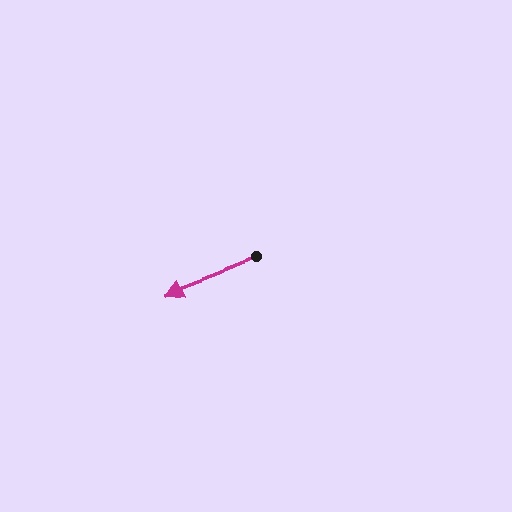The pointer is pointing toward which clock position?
Roughly 8 o'clock.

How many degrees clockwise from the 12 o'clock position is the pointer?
Approximately 249 degrees.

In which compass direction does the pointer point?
West.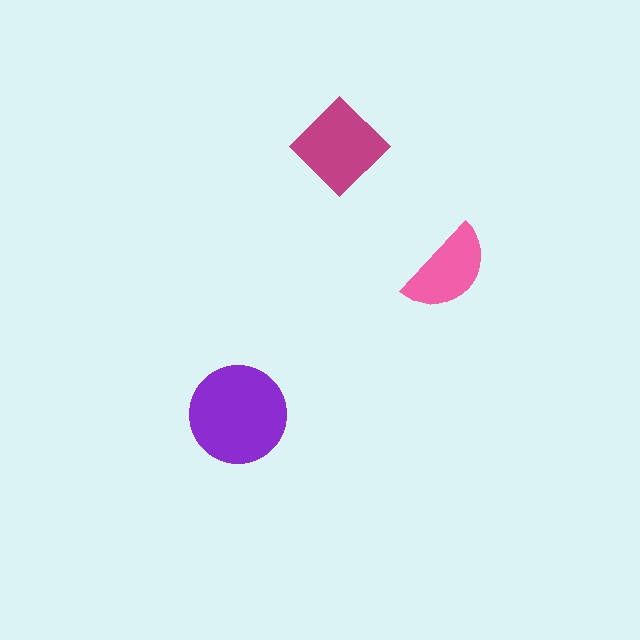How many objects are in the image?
There are 3 objects in the image.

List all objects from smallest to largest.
The pink semicircle, the magenta diamond, the purple circle.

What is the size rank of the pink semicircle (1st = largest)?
3rd.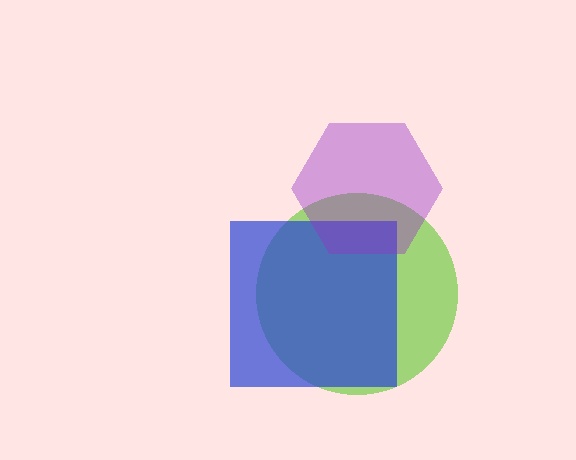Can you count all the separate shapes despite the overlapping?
Yes, there are 3 separate shapes.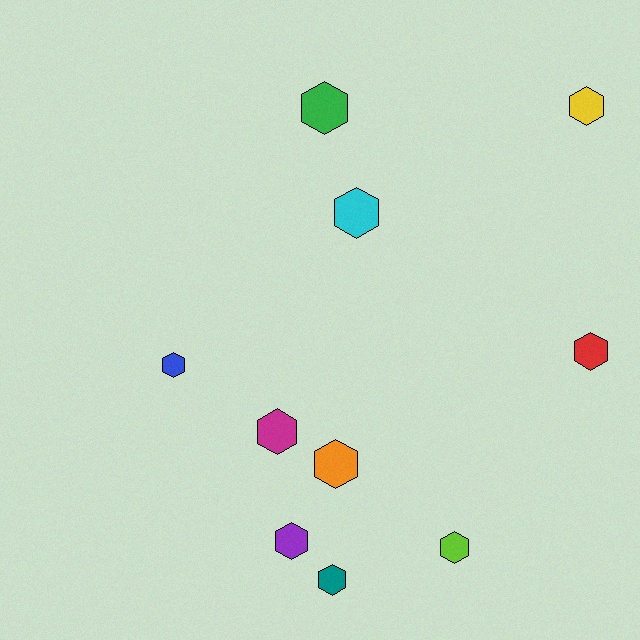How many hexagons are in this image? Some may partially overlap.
There are 10 hexagons.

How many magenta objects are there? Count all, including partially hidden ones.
There is 1 magenta object.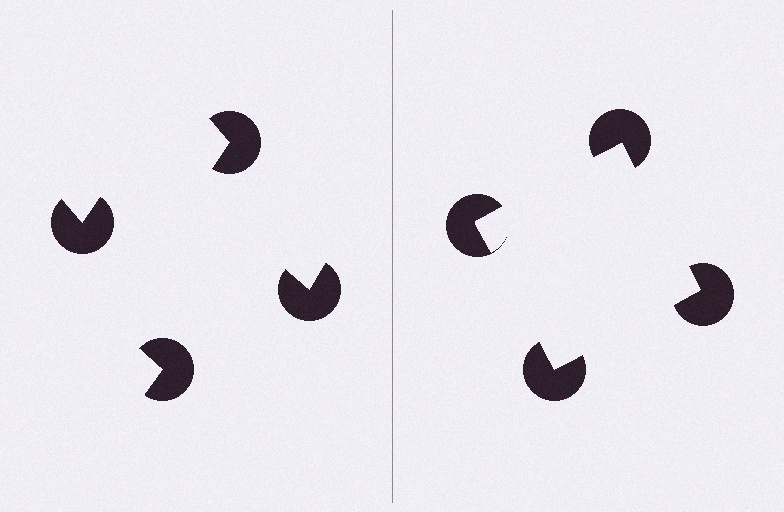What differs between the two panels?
The pac-man discs are positioned identically on both sides; only the wedge orientations differ. On the right they align to a square; on the left they are misaligned.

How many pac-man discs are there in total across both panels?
8 — 4 on each side.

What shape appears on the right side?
An illusory square.